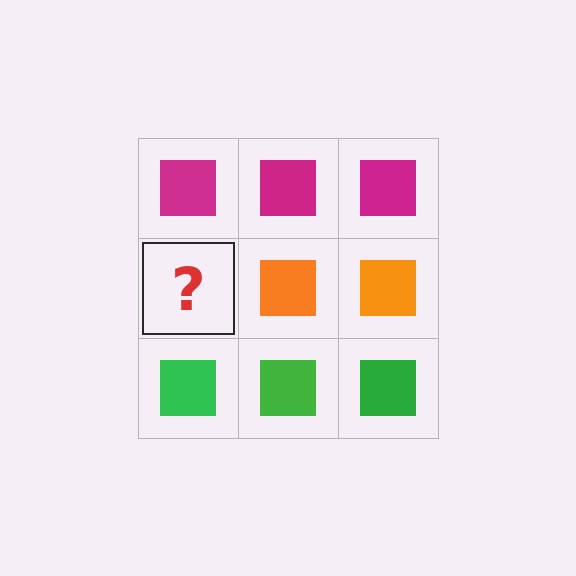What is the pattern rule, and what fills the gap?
The rule is that each row has a consistent color. The gap should be filled with an orange square.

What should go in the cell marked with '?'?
The missing cell should contain an orange square.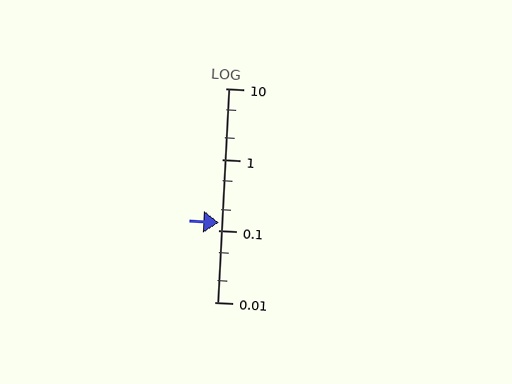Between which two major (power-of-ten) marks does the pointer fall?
The pointer is between 0.1 and 1.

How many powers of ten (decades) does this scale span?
The scale spans 3 decades, from 0.01 to 10.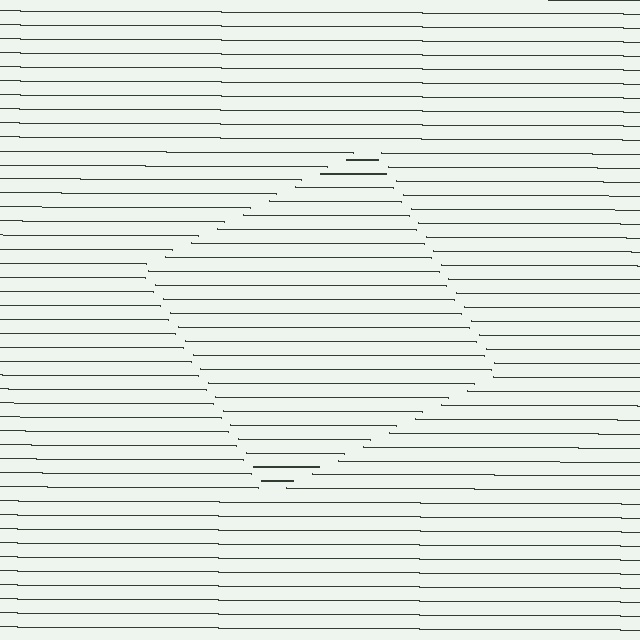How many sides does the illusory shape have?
4 sides — the line-ends trace a square.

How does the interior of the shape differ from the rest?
The interior of the shape contains the same grating, shifted by half a period — the contour is defined by the phase discontinuity where line-ends from the inner and outer gratings abut.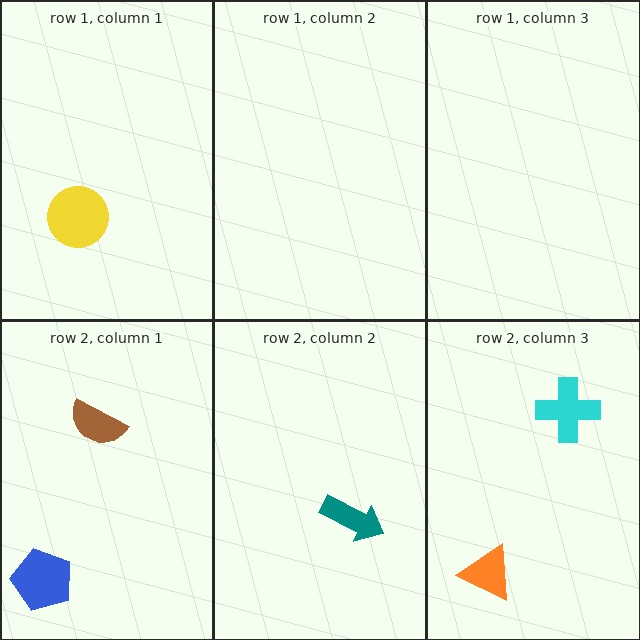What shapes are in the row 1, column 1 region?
The yellow circle.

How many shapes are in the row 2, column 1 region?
2.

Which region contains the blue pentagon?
The row 2, column 1 region.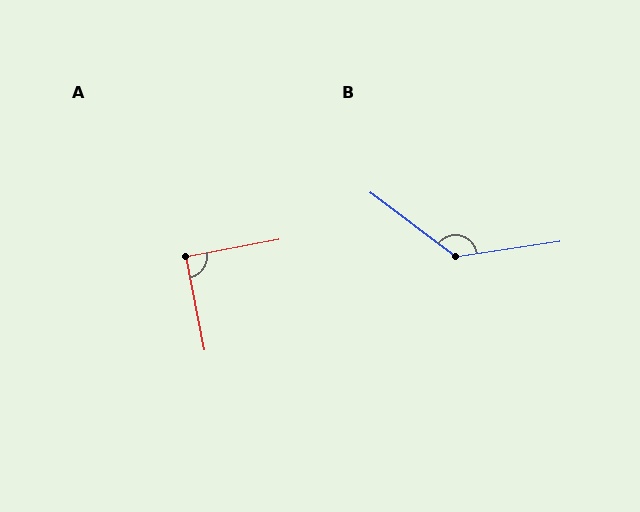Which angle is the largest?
B, at approximately 134 degrees.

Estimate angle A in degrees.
Approximately 90 degrees.